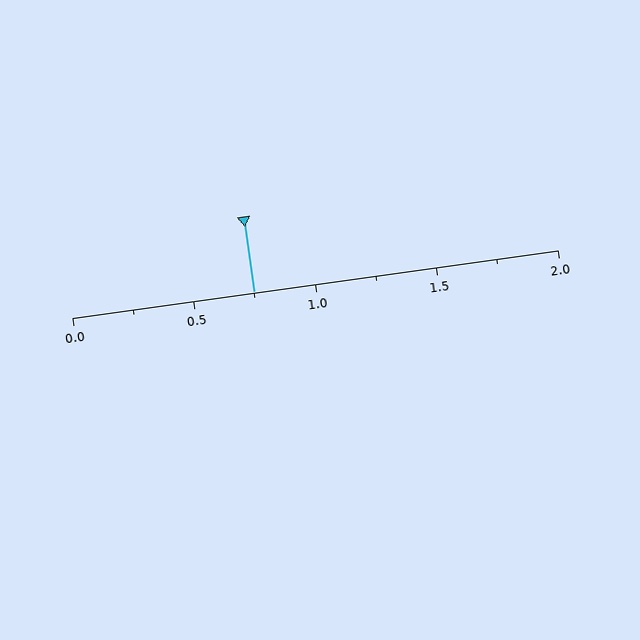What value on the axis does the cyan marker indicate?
The marker indicates approximately 0.75.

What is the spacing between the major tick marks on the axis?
The major ticks are spaced 0.5 apart.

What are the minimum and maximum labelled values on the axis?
The axis runs from 0.0 to 2.0.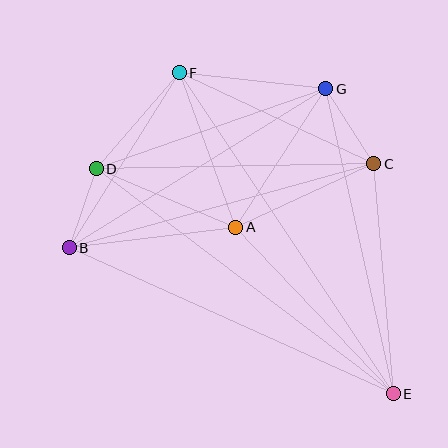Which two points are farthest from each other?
Points E and F are farthest from each other.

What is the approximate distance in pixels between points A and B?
The distance between A and B is approximately 168 pixels.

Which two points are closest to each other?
Points B and D are closest to each other.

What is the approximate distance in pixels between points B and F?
The distance between B and F is approximately 207 pixels.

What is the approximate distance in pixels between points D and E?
The distance between D and E is approximately 373 pixels.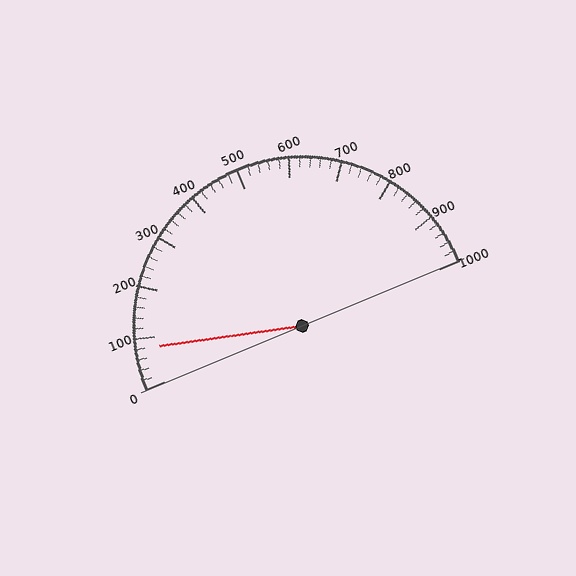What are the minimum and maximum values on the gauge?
The gauge ranges from 0 to 1000.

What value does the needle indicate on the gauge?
The needle indicates approximately 80.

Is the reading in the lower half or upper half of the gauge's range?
The reading is in the lower half of the range (0 to 1000).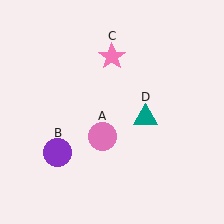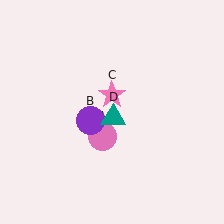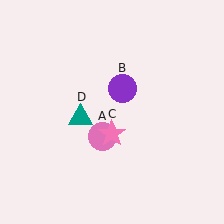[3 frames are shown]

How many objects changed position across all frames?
3 objects changed position: purple circle (object B), pink star (object C), teal triangle (object D).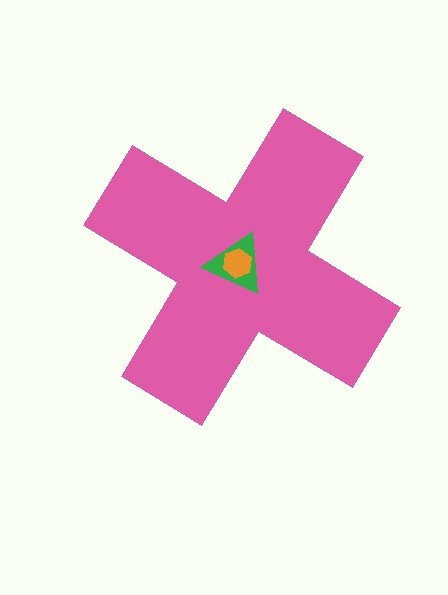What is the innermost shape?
The orange hexagon.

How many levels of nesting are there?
3.